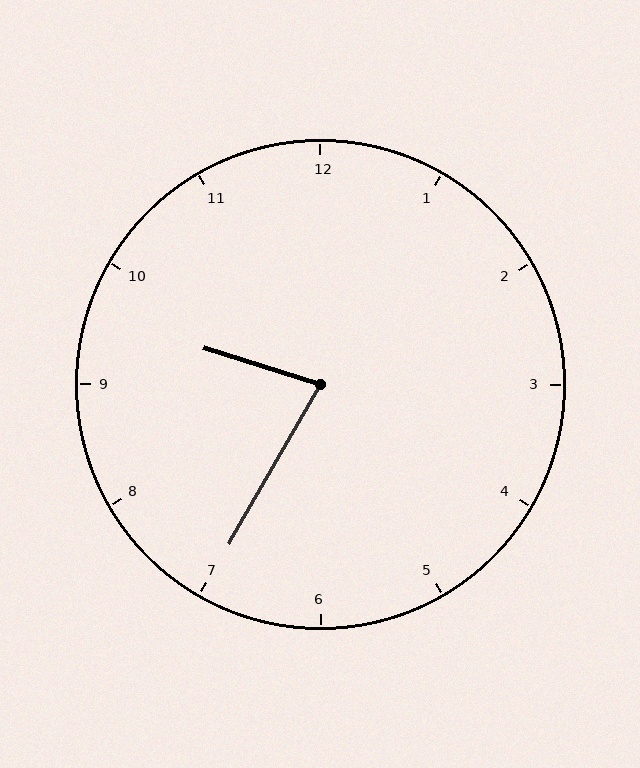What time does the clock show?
9:35.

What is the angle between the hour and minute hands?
Approximately 78 degrees.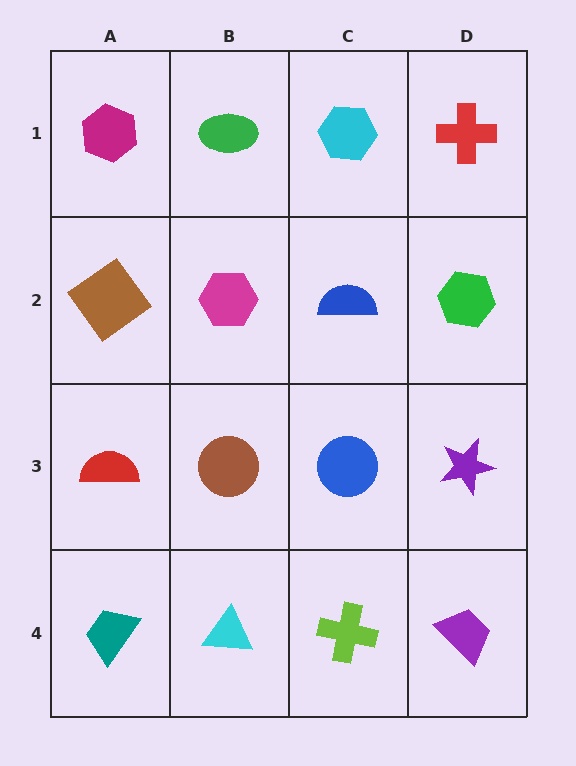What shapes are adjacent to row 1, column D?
A green hexagon (row 2, column D), a cyan hexagon (row 1, column C).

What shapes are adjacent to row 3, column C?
A blue semicircle (row 2, column C), a lime cross (row 4, column C), a brown circle (row 3, column B), a purple star (row 3, column D).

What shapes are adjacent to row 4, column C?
A blue circle (row 3, column C), a cyan triangle (row 4, column B), a purple trapezoid (row 4, column D).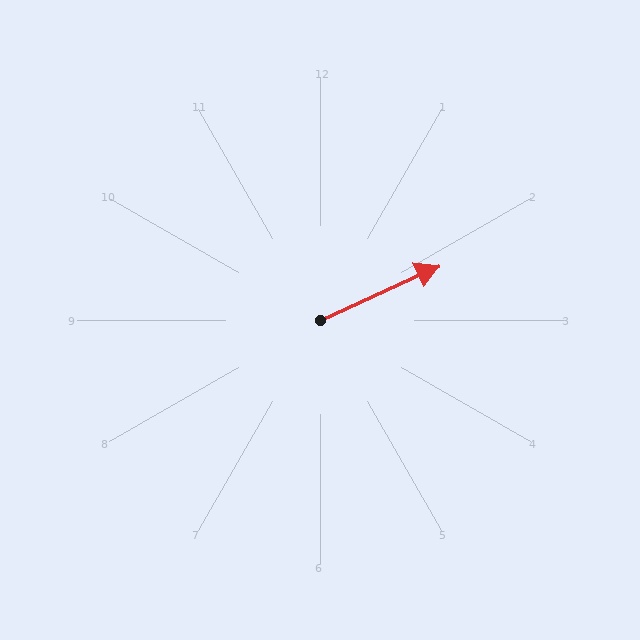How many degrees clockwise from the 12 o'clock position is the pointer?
Approximately 65 degrees.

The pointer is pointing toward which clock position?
Roughly 2 o'clock.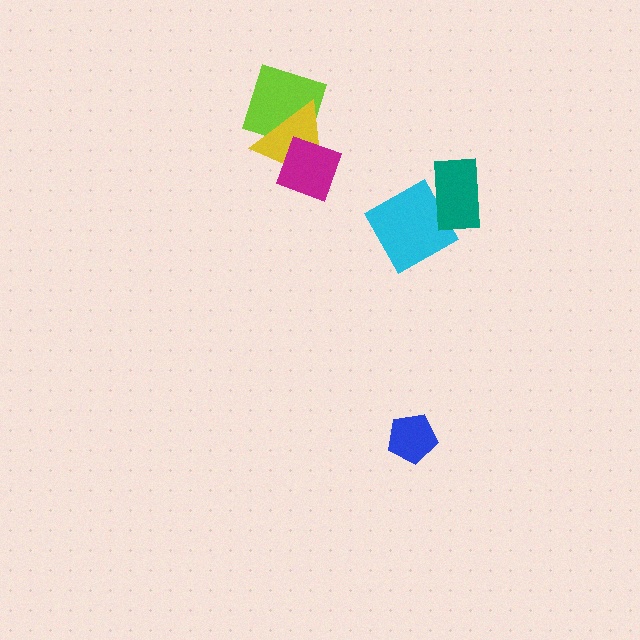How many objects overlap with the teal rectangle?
1 object overlaps with the teal rectangle.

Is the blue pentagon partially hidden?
No, no other shape covers it.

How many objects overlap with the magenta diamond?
2 objects overlap with the magenta diamond.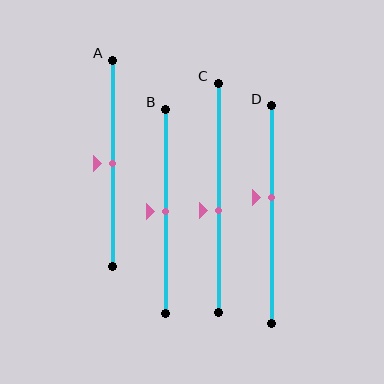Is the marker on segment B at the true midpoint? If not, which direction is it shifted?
Yes, the marker on segment B is at the true midpoint.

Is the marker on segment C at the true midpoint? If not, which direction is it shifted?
No, the marker on segment C is shifted downward by about 6% of the segment length.